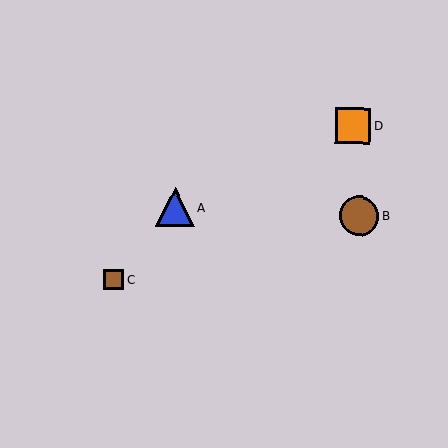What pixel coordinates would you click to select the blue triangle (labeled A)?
Click at (175, 207) to select the blue triangle A.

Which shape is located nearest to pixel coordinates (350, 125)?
The orange square (labeled D) at (353, 126) is nearest to that location.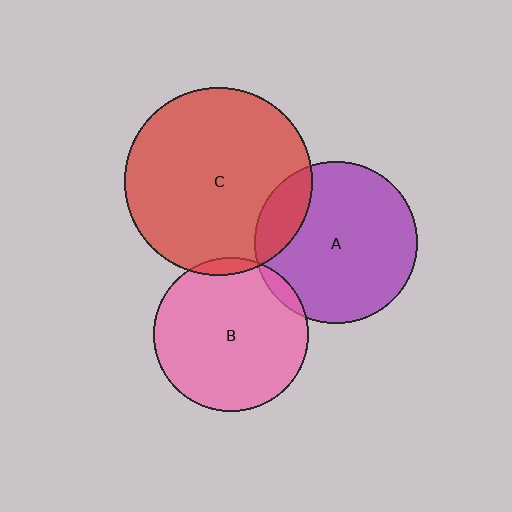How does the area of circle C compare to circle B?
Approximately 1.5 times.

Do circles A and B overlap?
Yes.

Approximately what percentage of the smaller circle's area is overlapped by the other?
Approximately 5%.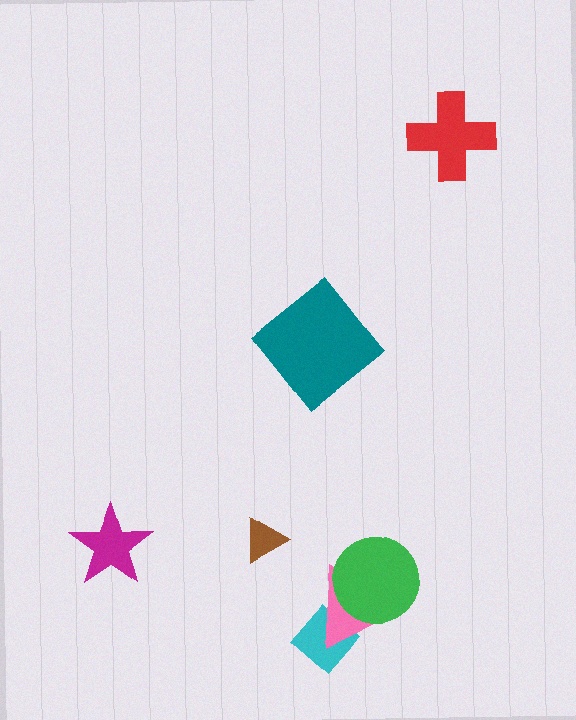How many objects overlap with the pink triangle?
2 objects overlap with the pink triangle.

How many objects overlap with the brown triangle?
0 objects overlap with the brown triangle.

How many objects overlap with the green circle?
1 object overlaps with the green circle.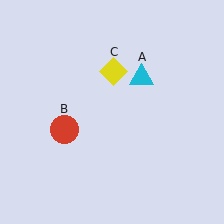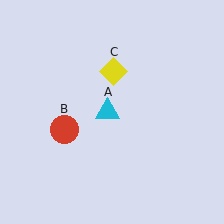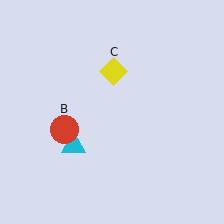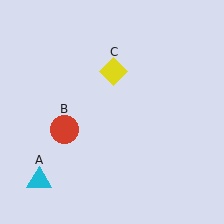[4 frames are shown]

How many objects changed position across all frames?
1 object changed position: cyan triangle (object A).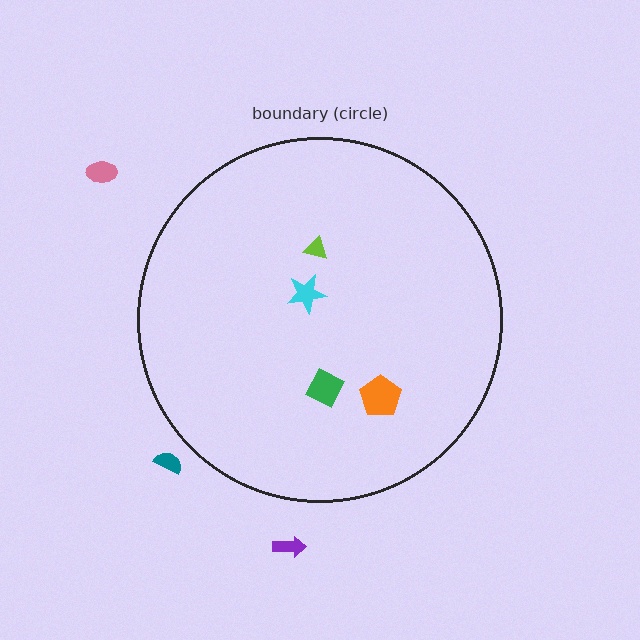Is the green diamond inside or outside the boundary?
Inside.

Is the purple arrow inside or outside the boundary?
Outside.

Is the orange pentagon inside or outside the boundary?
Inside.